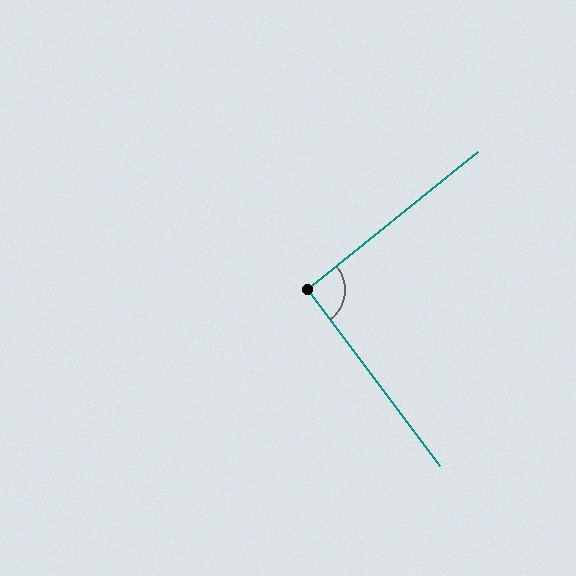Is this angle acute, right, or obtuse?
It is approximately a right angle.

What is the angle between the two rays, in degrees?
Approximately 92 degrees.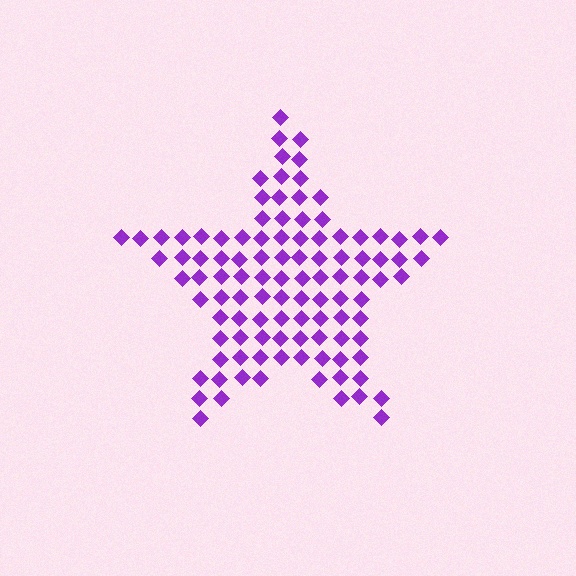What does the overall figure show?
The overall figure shows a star.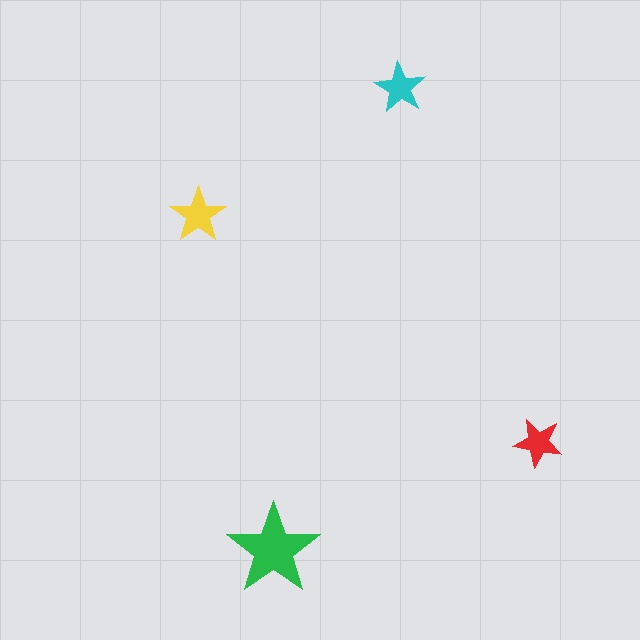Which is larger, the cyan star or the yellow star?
The yellow one.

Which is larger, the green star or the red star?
The green one.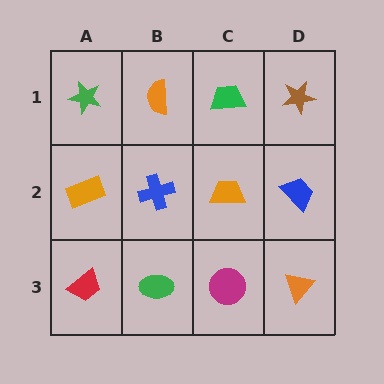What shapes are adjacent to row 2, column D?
A brown star (row 1, column D), an orange triangle (row 3, column D), an orange trapezoid (row 2, column C).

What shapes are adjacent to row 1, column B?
A blue cross (row 2, column B), a green star (row 1, column A), a green trapezoid (row 1, column C).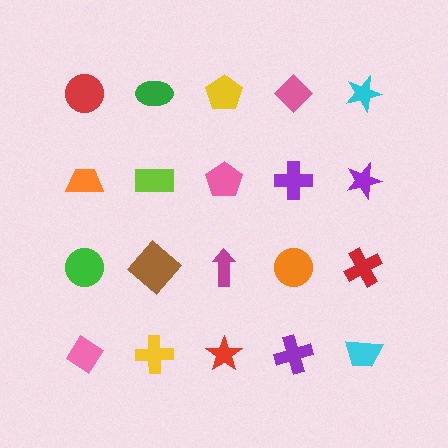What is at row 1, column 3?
A yellow pentagon.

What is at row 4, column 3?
A red star.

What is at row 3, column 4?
An orange circle.